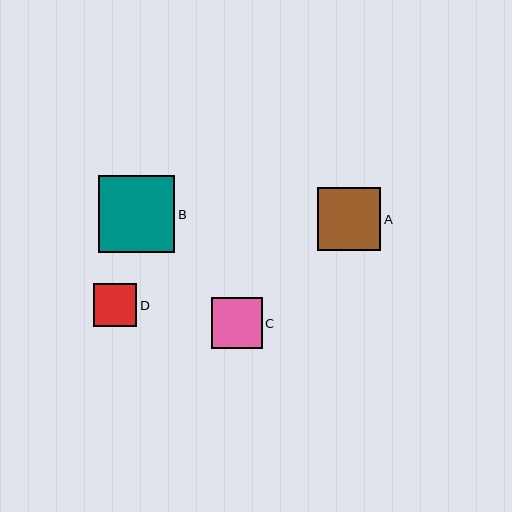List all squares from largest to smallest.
From largest to smallest: B, A, C, D.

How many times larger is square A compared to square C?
Square A is approximately 1.2 times the size of square C.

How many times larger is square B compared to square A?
Square B is approximately 1.2 times the size of square A.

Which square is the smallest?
Square D is the smallest with a size of approximately 43 pixels.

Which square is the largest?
Square B is the largest with a size of approximately 77 pixels.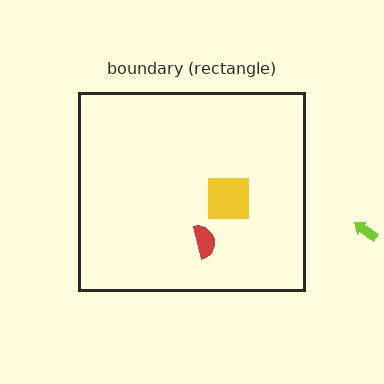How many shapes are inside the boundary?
2 inside, 1 outside.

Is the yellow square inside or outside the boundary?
Inside.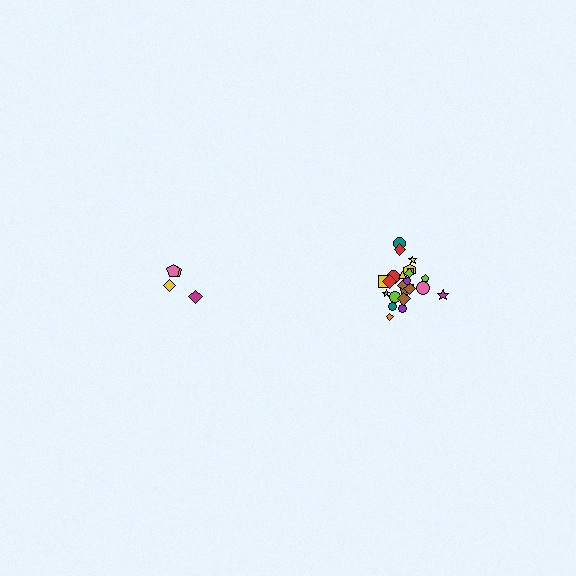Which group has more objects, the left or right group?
The right group.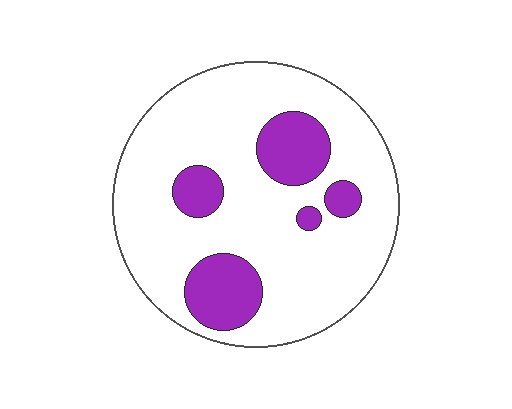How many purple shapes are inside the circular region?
5.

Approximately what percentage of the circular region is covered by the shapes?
Approximately 20%.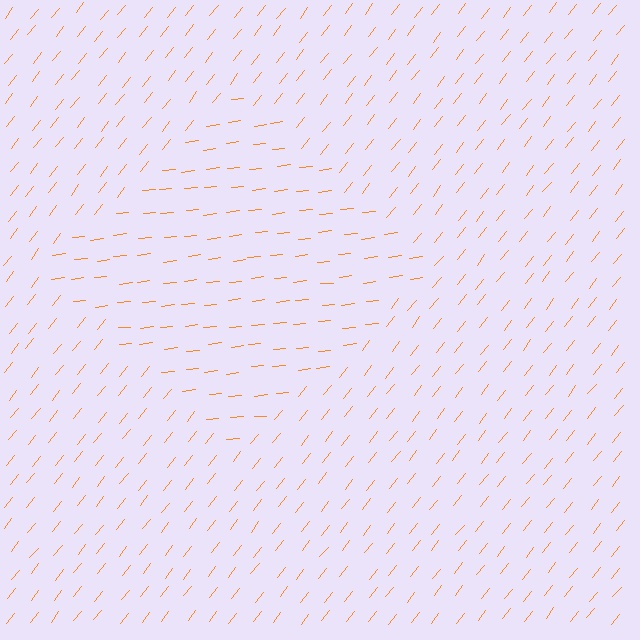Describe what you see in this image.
The image is filled with small orange line segments. A diamond region in the image has lines oriented differently from the surrounding lines, creating a visible texture boundary.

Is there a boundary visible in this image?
Yes, there is a texture boundary formed by a change in line orientation.